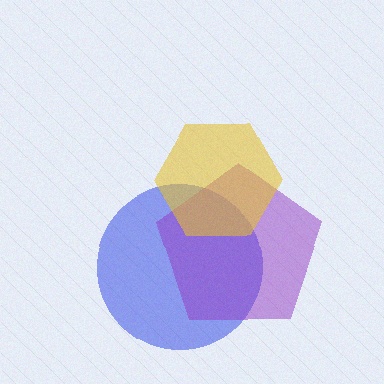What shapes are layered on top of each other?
The layered shapes are: a blue circle, a purple pentagon, a yellow hexagon.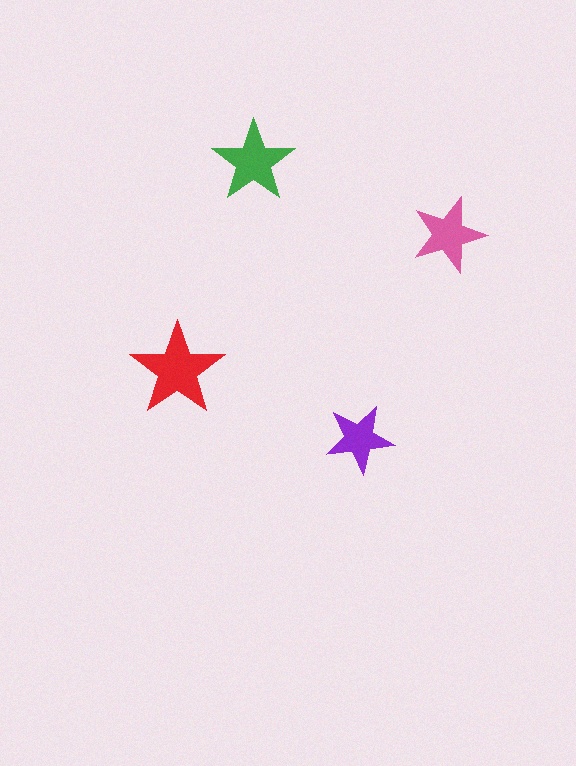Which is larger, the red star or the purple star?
The red one.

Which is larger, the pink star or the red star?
The red one.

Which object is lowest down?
The purple star is bottommost.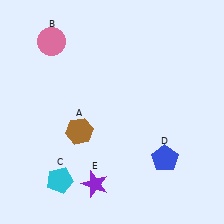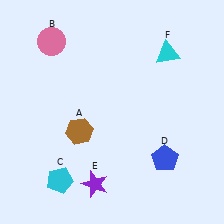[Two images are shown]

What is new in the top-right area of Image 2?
A cyan triangle (F) was added in the top-right area of Image 2.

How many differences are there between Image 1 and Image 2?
There is 1 difference between the two images.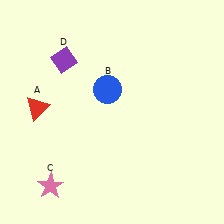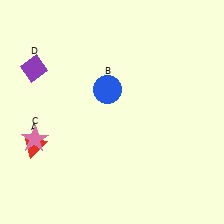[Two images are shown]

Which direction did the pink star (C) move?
The pink star (C) moved up.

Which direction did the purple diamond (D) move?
The purple diamond (D) moved left.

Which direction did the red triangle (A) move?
The red triangle (A) moved down.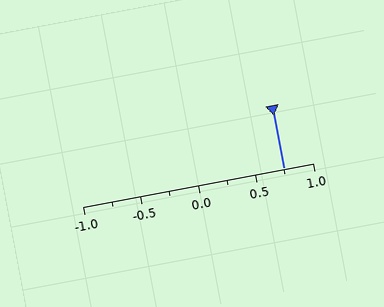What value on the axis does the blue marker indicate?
The marker indicates approximately 0.75.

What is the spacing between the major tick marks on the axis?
The major ticks are spaced 0.5 apart.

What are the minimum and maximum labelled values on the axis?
The axis runs from -1.0 to 1.0.